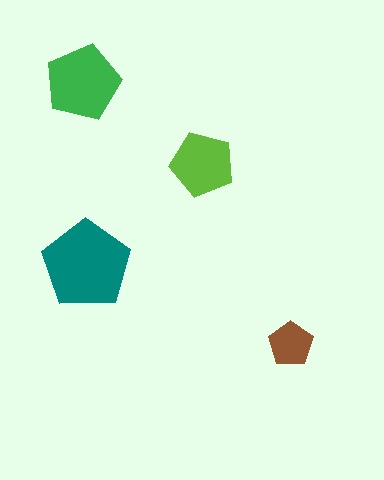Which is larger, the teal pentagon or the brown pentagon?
The teal one.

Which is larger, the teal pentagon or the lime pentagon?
The teal one.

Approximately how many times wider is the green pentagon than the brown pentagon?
About 1.5 times wider.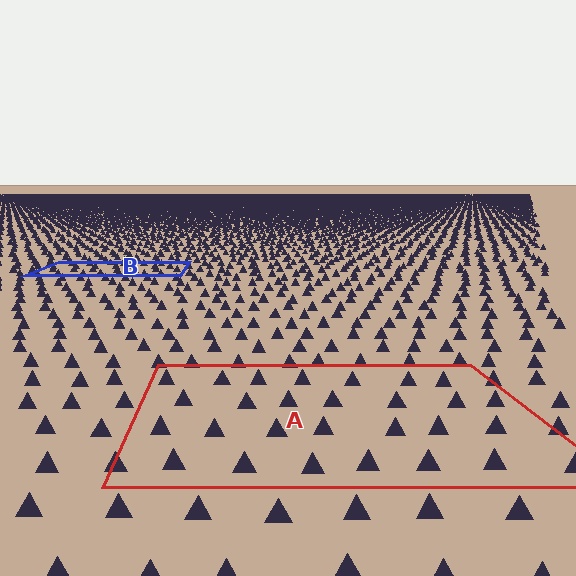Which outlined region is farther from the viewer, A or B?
Region B is farther from the viewer — the texture elements inside it appear smaller and more densely packed.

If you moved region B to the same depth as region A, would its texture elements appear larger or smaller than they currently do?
They would appear larger. At a closer depth, the same texture elements are projected at a bigger on-screen size.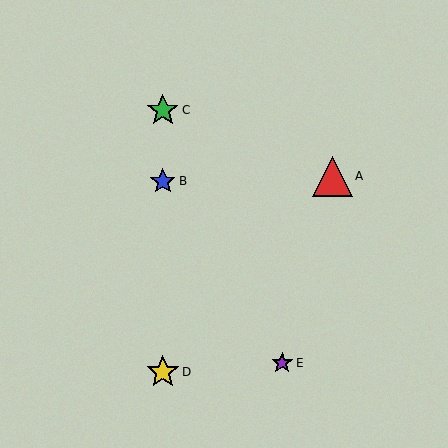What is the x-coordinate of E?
Object E is at x≈282.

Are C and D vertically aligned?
Yes, both are at x≈163.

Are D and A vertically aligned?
No, D is at x≈163 and A is at x≈333.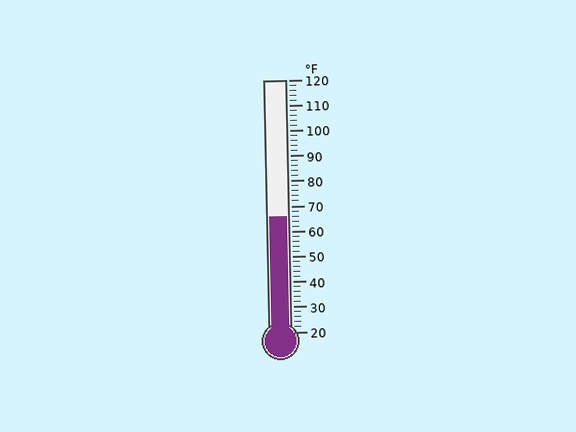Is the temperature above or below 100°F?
The temperature is below 100°F.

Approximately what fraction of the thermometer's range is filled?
The thermometer is filled to approximately 45% of its range.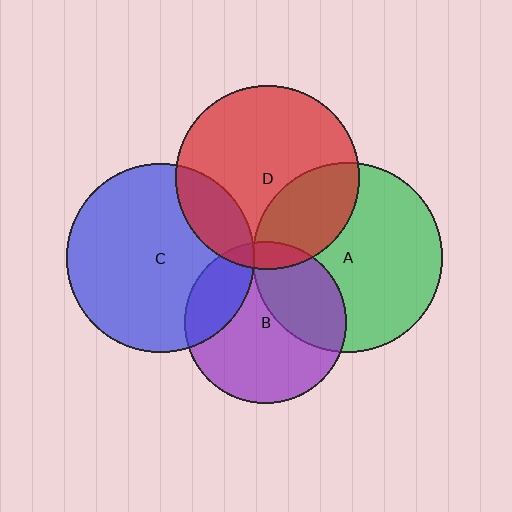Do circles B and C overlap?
Yes.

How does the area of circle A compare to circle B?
Approximately 1.4 times.